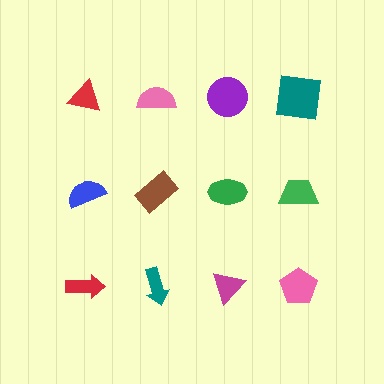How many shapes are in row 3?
4 shapes.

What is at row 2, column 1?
A blue semicircle.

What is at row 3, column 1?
A red arrow.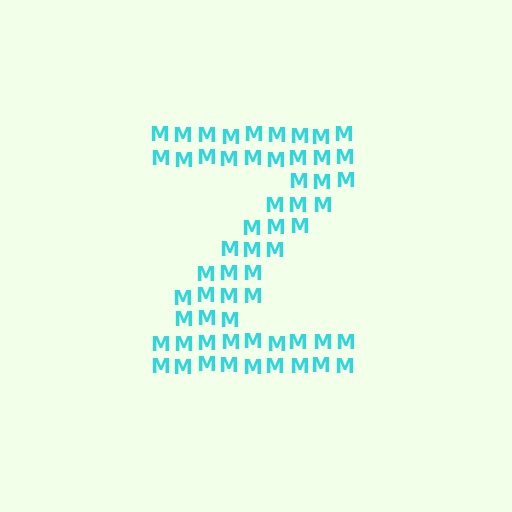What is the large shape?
The large shape is the letter Z.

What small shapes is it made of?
It is made of small letter M's.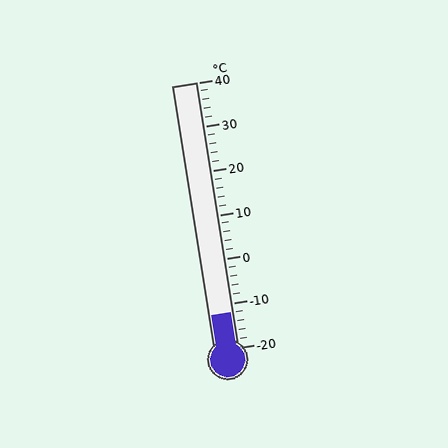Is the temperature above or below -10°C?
The temperature is below -10°C.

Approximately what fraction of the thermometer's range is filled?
The thermometer is filled to approximately 15% of its range.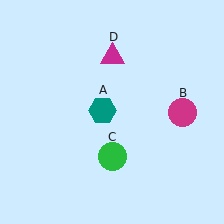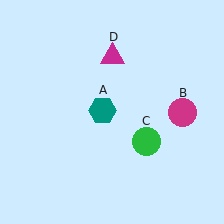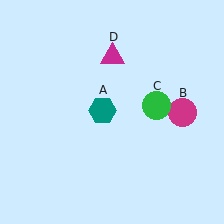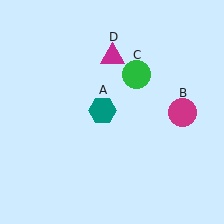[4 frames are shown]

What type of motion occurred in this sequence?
The green circle (object C) rotated counterclockwise around the center of the scene.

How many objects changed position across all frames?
1 object changed position: green circle (object C).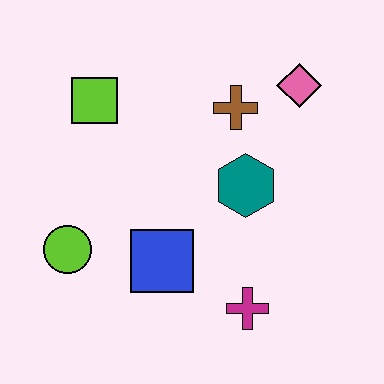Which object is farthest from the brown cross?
The lime circle is farthest from the brown cross.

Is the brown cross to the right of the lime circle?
Yes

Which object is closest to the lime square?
The brown cross is closest to the lime square.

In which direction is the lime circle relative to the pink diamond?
The lime circle is to the left of the pink diamond.